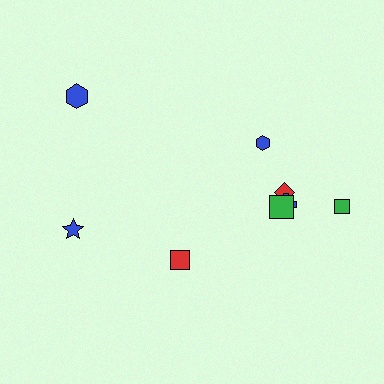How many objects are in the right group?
There are 5 objects.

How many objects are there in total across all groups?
There are 8 objects.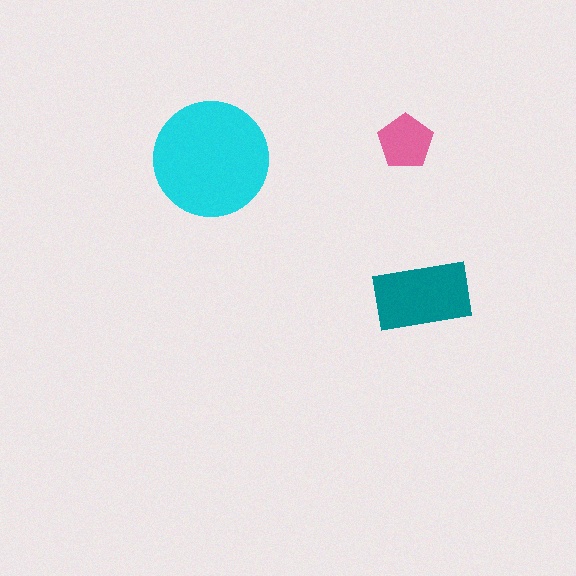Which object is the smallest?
The pink pentagon.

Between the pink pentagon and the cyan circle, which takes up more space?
The cyan circle.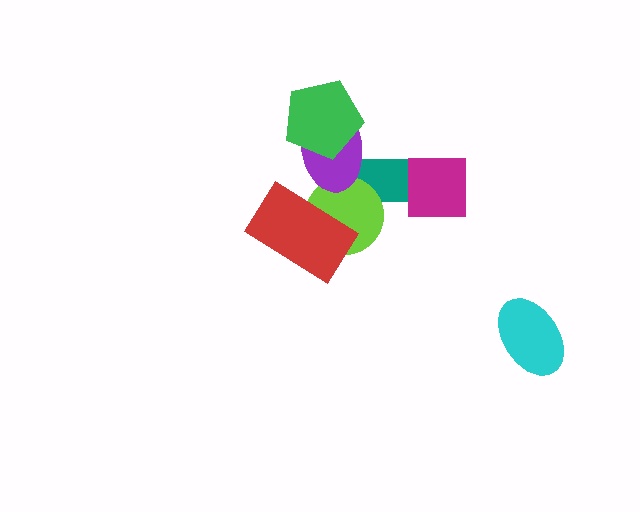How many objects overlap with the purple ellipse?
3 objects overlap with the purple ellipse.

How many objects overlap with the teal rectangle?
2 objects overlap with the teal rectangle.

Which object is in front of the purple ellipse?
The green pentagon is in front of the purple ellipse.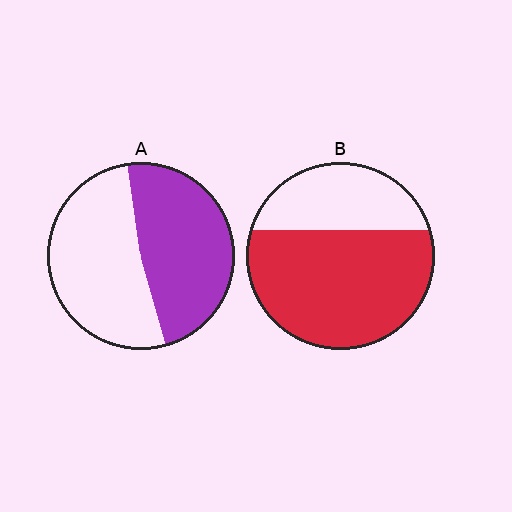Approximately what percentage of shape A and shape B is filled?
A is approximately 50% and B is approximately 65%.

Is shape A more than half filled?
Roughly half.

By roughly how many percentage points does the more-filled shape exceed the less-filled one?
By roughly 20 percentage points (B over A).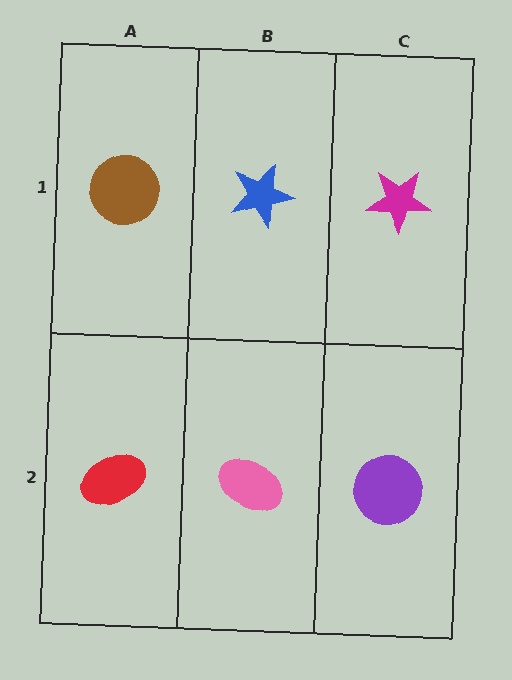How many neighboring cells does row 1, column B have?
3.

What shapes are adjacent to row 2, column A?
A brown circle (row 1, column A), a pink ellipse (row 2, column B).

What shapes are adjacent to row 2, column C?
A magenta star (row 1, column C), a pink ellipse (row 2, column B).